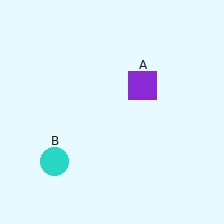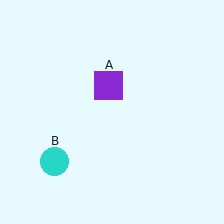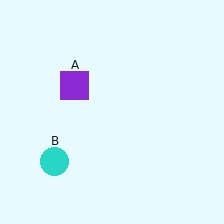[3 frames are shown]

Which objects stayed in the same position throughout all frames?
Cyan circle (object B) remained stationary.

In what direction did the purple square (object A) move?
The purple square (object A) moved left.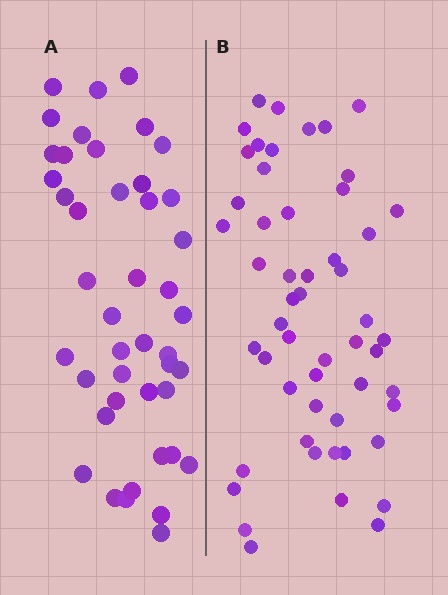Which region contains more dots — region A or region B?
Region B (the right region) has more dots.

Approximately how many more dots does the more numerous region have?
Region B has roughly 8 or so more dots than region A.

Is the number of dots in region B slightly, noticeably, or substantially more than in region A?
Region B has only slightly more — the two regions are fairly close. The ratio is roughly 1.2 to 1.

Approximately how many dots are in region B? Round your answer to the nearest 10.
About 50 dots. (The exact count is 53, which rounds to 50.)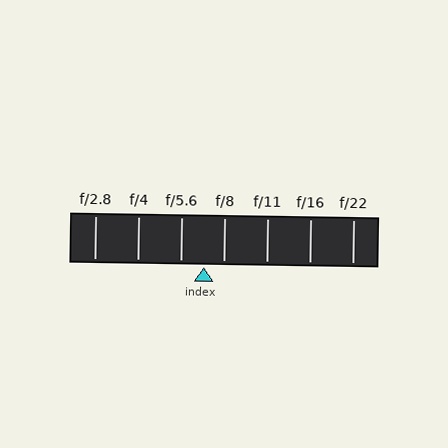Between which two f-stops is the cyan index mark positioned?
The index mark is between f/5.6 and f/8.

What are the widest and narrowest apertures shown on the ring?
The widest aperture shown is f/2.8 and the narrowest is f/22.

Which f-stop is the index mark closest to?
The index mark is closest to f/8.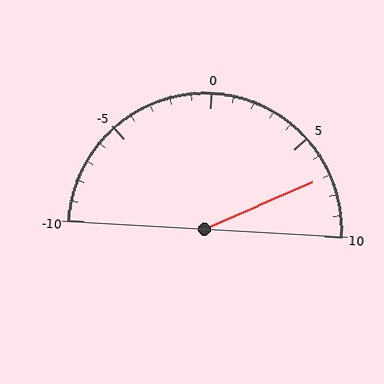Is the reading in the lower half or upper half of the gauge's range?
The reading is in the upper half of the range (-10 to 10).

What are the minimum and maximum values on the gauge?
The gauge ranges from -10 to 10.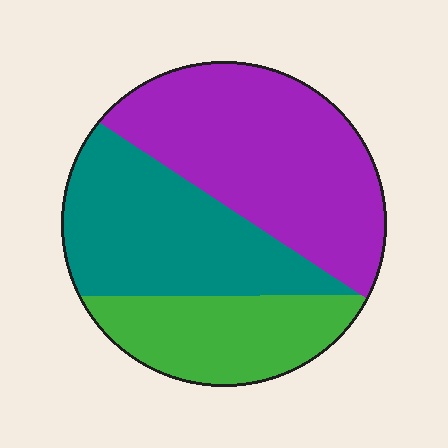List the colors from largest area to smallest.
From largest to smallest: purple, teal, green.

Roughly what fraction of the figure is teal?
Teal covers 33% of the figure.